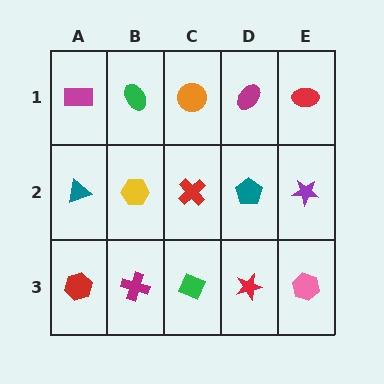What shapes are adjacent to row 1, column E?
A purple star (row 2, column E), a magenta ellipse (row 1, column D).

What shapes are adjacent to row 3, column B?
A yellow hexagon (row 2, column B), a red hexagon (row 3, column A), a green diamond (row 3, column C).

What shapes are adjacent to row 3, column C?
A red cross (row 2, column C), a magenta cross (row 3, column B), a red star (row 3, column D).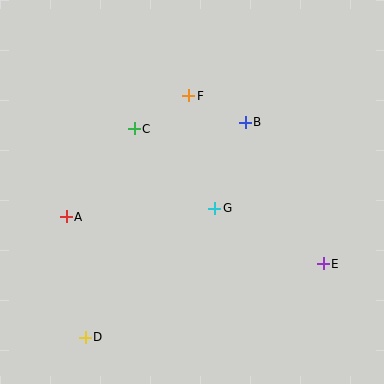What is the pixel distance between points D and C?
The distance between D and C is 214 pixels.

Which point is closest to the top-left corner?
Point C is closest to the top-left corner.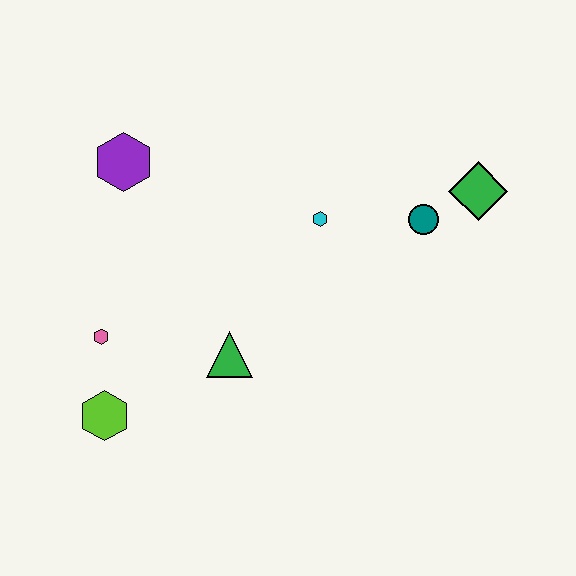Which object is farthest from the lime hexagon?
The green diamond is farthest from the lime hexagon.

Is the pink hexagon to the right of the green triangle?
No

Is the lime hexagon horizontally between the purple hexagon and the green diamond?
No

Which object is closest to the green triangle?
The pink hexagon is closest to the green triangle.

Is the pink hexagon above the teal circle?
No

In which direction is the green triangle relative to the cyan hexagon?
The green triangle is below the cyan hexagon.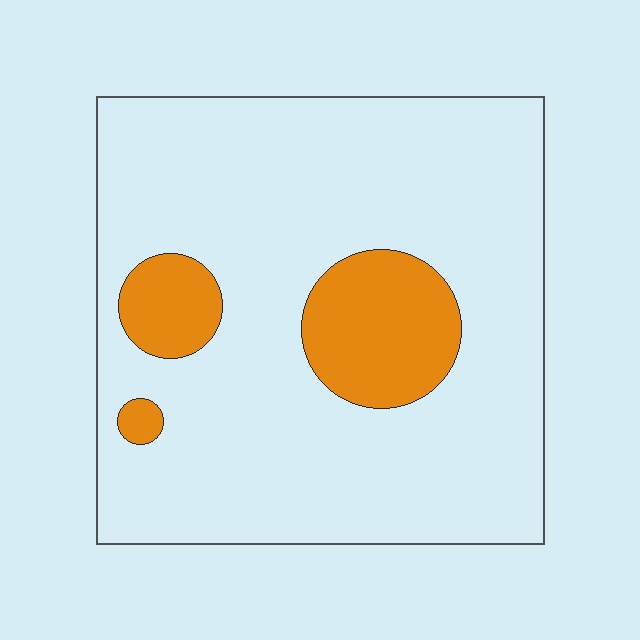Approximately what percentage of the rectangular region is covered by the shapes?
Approximately 15%.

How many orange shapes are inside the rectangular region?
3.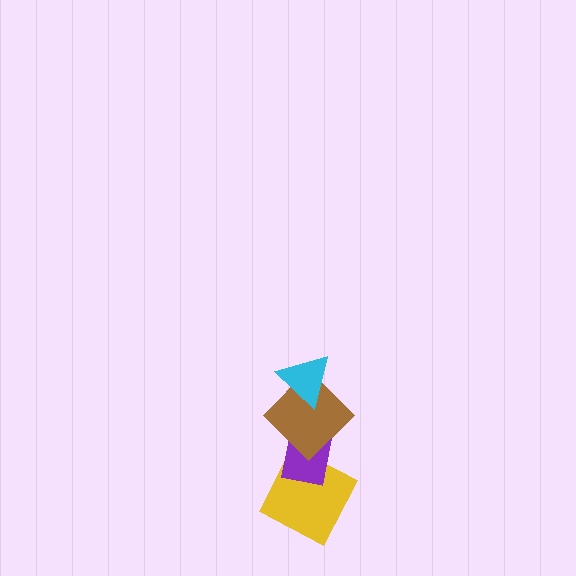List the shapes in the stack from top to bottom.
From top to bottom: the cyan triangle, the brown diamond, the purple rectangle, the yellow square.